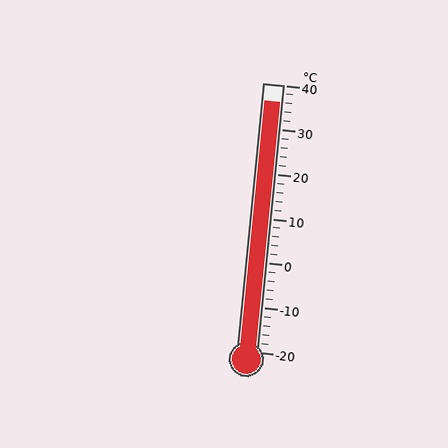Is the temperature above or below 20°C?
The temperature is above 20°C.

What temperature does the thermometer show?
The thermometer shows approximately 36°C.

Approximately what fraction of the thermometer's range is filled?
The thermometer is filled to approximately 95% of its range.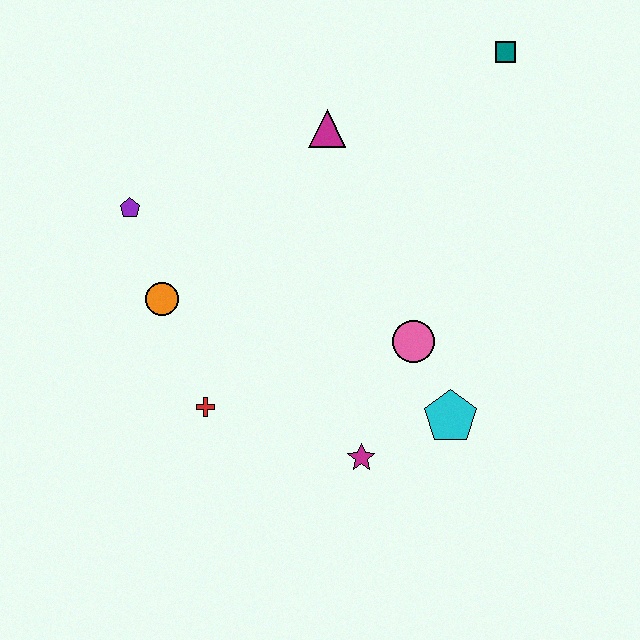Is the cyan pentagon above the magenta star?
Yes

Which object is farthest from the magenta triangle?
The magenta star is farthest from the magenta triangle.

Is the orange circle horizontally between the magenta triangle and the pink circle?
No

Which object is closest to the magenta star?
The cyan pentagon is closest to the magenta star.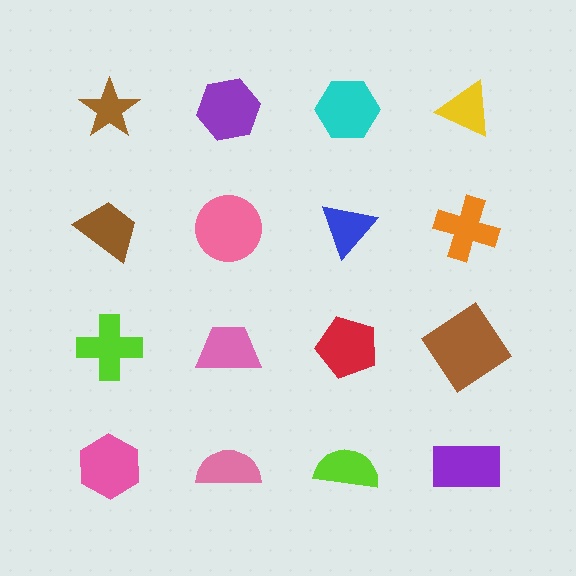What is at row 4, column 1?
A pink hexagon.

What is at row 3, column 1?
A lime cross.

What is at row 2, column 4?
An orange cross.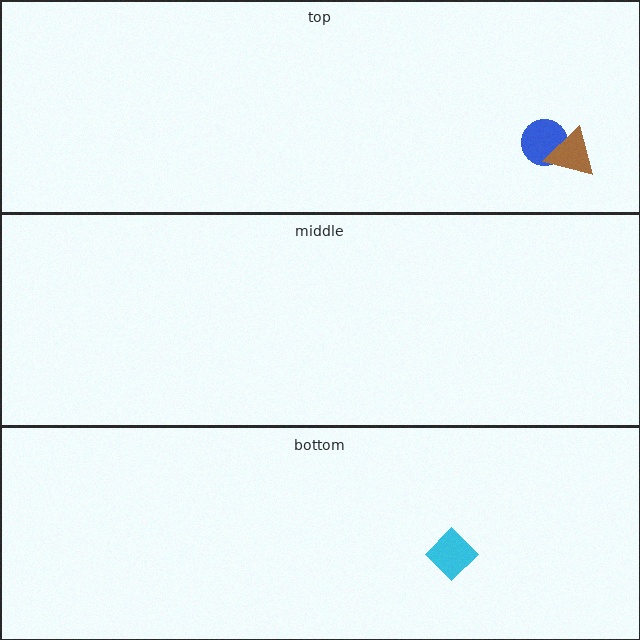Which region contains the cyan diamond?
The bottom region.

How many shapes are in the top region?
2.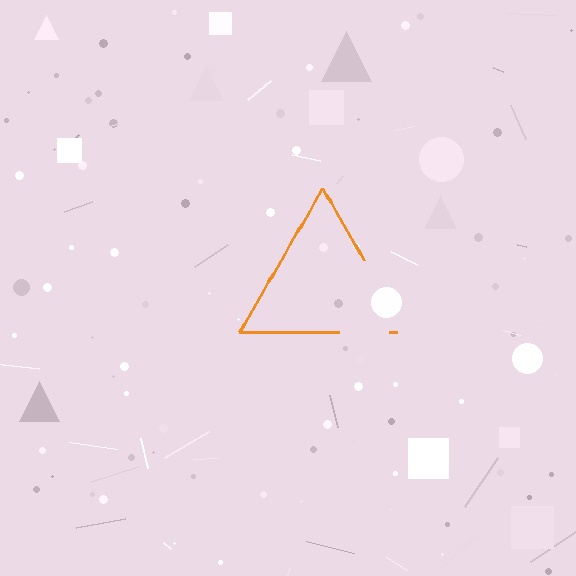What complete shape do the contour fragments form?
The contour fragments form a triangle.